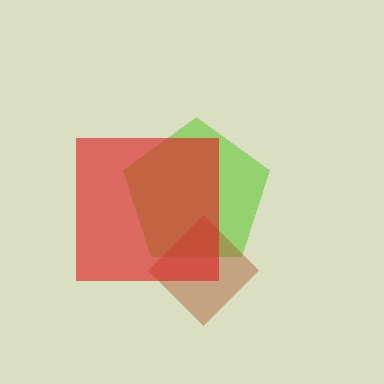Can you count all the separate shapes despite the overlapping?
Yes, there are 3 separate shapes.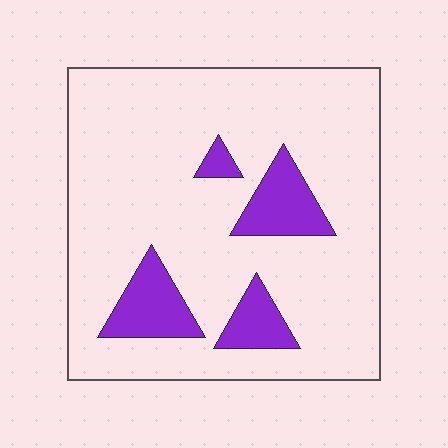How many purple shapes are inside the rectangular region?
4.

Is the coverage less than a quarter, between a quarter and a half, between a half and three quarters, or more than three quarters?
Less than a quarter.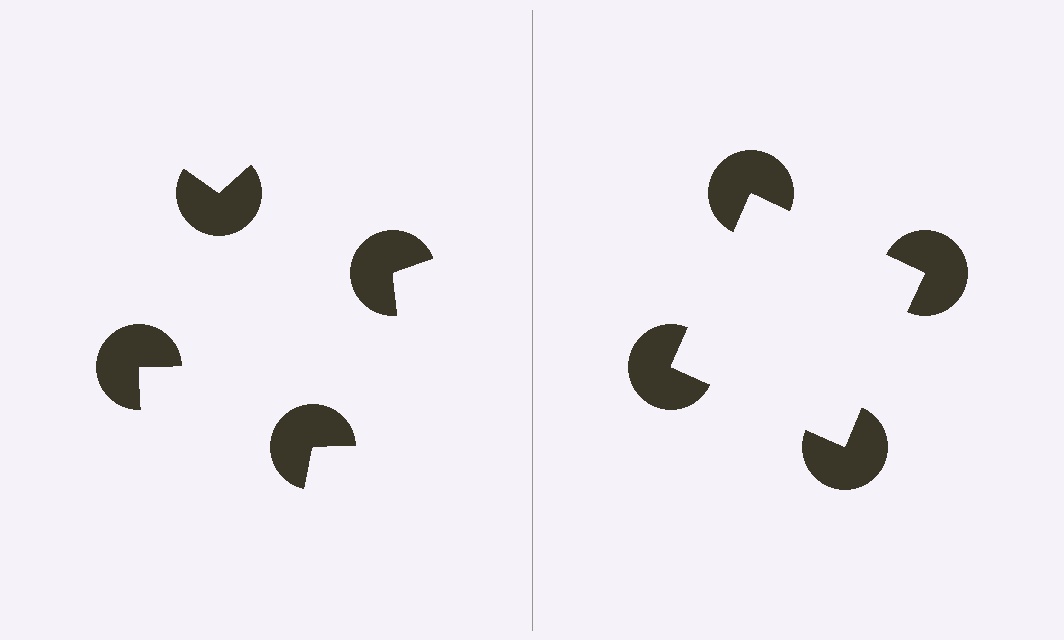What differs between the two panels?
The pac-man discs are positioned identically on both sides; only the wedge orientations differ. On the right they align to a square; on the left they are misaligned.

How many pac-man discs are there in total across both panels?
8 — 4 on each side.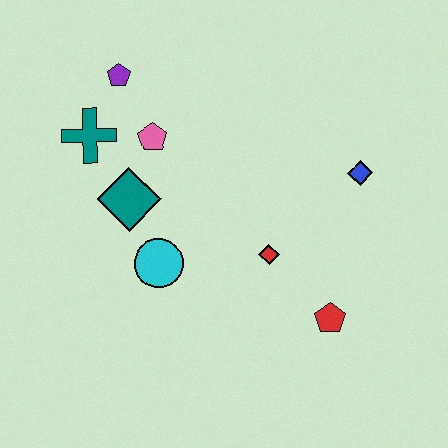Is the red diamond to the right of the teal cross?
Yes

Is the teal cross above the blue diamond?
Yes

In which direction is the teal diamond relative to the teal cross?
The teal diamond is below the teal cross.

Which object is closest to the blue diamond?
The red diamond is closest to the blue diamond.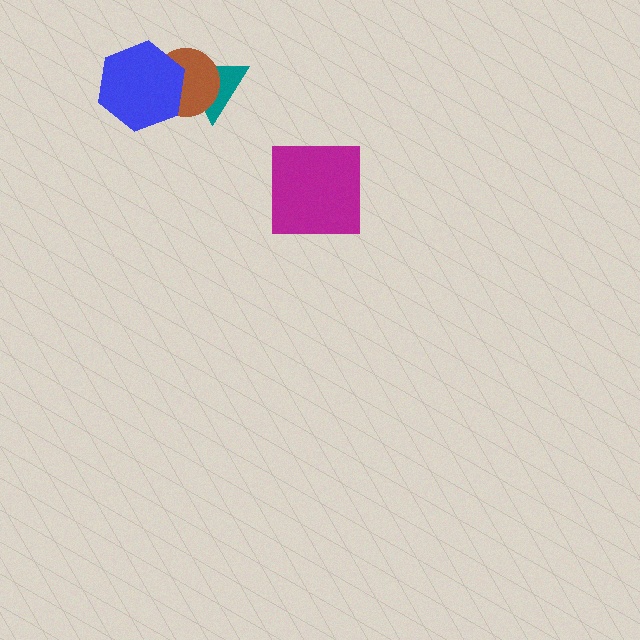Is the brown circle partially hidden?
Yes, it is partially covered by another shape.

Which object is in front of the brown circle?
The blue hexagon is in front of the brown circle.